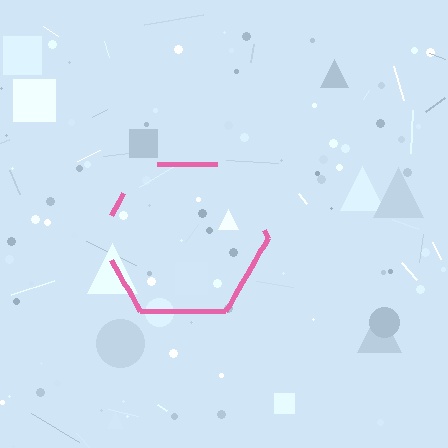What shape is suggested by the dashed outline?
The dashed outline suggests a hexagon.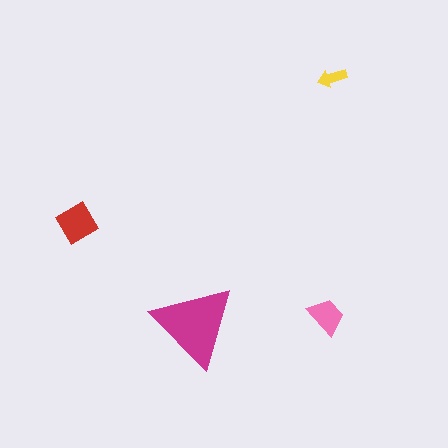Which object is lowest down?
The magenta triangle is bottommost.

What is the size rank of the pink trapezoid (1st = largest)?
3rd.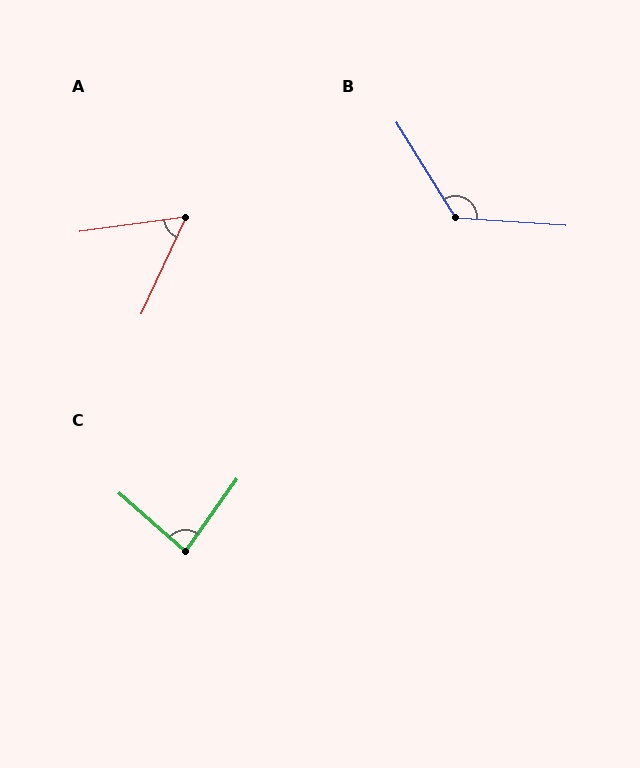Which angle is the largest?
B, at approximately 126 degrees.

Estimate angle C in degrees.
Approximately 84 degrees.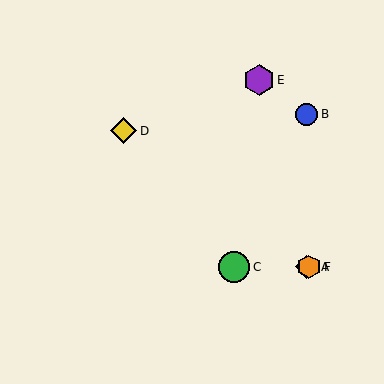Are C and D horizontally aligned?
No, C is at y≈267 and D is at y≈131.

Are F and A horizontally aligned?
Yes, both are at y≈267.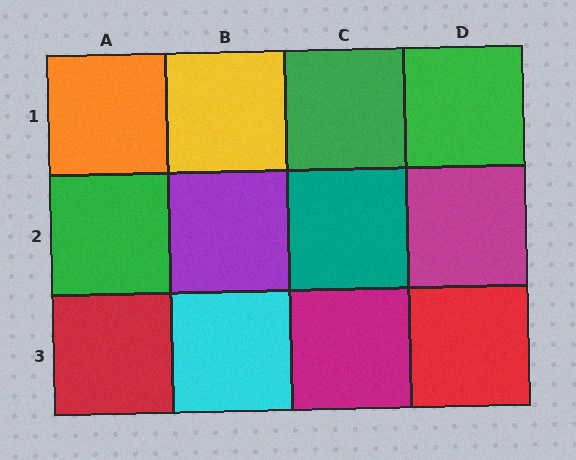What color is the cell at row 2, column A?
Green.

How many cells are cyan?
1 cell is cyan.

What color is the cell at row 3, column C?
Magenta.